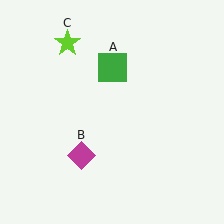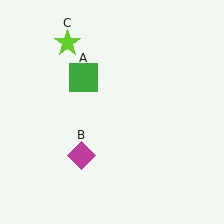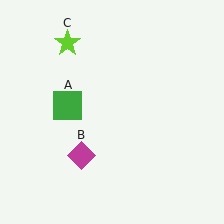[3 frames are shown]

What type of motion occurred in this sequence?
The green square (object A) rotated counterclockwise around the center of the scene.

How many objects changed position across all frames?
1 object changed position: green square (object A).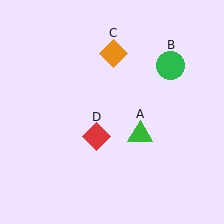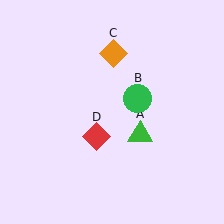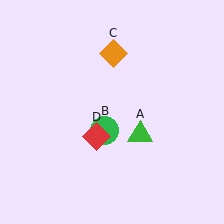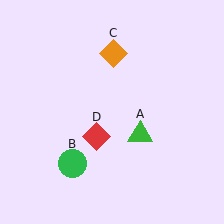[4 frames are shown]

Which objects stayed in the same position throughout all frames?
Green triangle (object A) and orange diamond (object C) and red diamond (object D) remained stationary.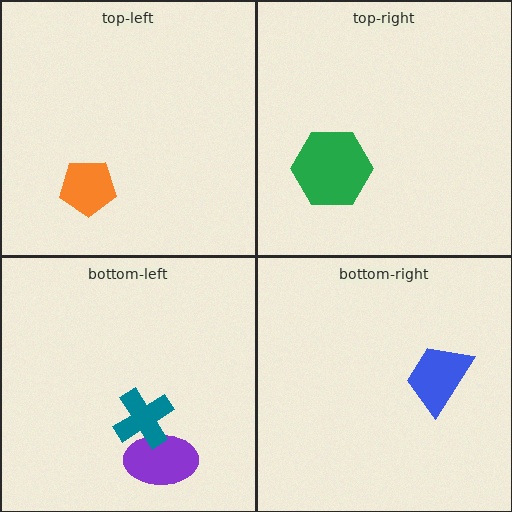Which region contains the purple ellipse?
The bottom-left region.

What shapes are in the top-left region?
The orange pentagon.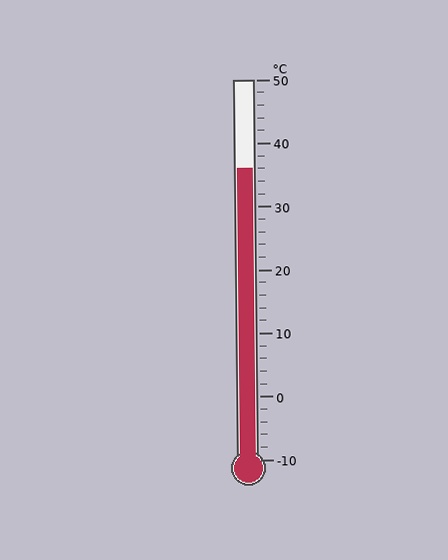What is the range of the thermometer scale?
The thermometer scale ranges from -10°C to 50°C.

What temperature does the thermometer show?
The thermometer shows approximately 36°C.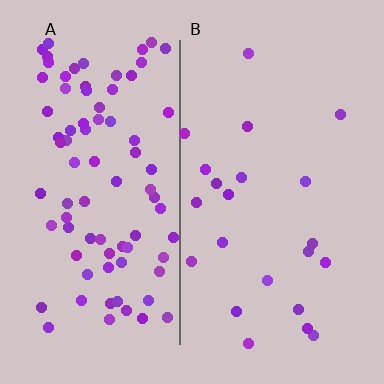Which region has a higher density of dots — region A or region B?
A (the left).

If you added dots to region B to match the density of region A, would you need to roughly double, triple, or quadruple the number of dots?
Approximately quadruple.